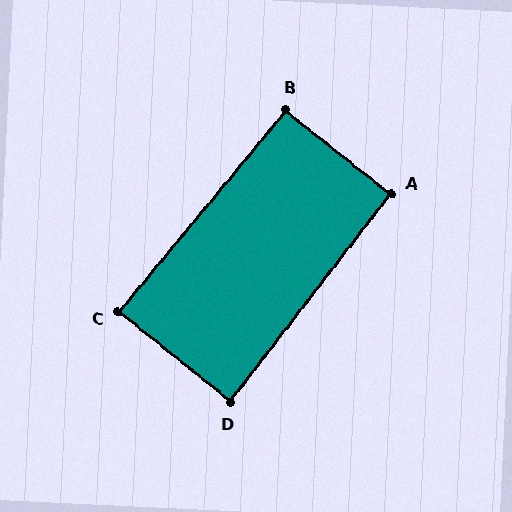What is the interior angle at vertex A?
Approximately 91 degrees (approximately right).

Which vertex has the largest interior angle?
B, at approximately 91 degrees.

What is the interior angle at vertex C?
Approximately 89 degrees (approximately right).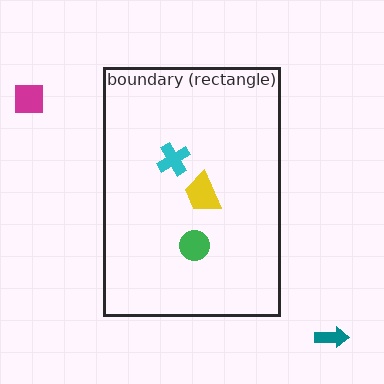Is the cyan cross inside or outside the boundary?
Inside.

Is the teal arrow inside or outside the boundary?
Outside.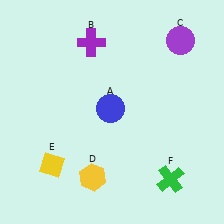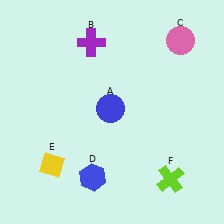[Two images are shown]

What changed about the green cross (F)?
In Image 1, F is green. In Image 2, it changed to lime.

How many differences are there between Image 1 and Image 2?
There are 3 differences between the two images.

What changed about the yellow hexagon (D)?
In Image 1, D is yellow. In Image 2, it changed to blue.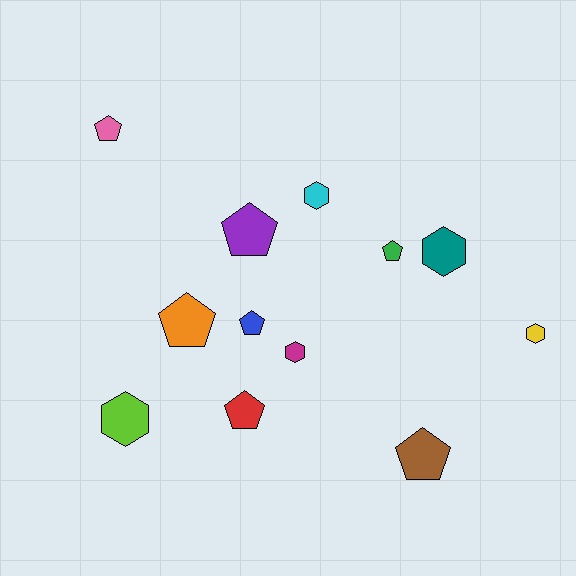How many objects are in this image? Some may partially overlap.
There are 12 objects.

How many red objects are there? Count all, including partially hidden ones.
There is 1 red object.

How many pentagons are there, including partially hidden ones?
There are 7 pentagons.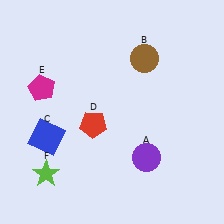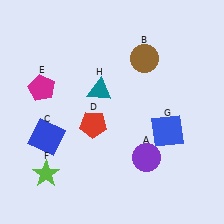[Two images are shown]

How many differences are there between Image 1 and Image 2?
There are 2 differences between the two images.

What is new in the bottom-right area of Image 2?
A blue square (G) was added in the bottom-right area of Image 2.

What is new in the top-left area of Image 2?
A teal triangle (H) was added in the top-left area of Image 2.